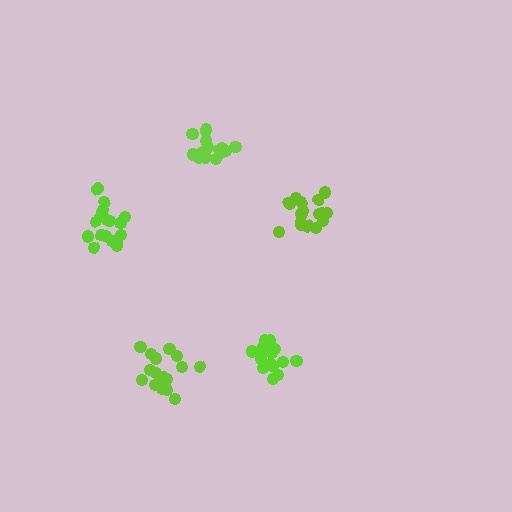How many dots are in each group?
Group 1: 17 dots, Group 2: 16 dots, Group 3: 18 dots, Group 4: 20 dots, Group 5: 18 dots (89 total).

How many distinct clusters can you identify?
There are 5 distinct clusters.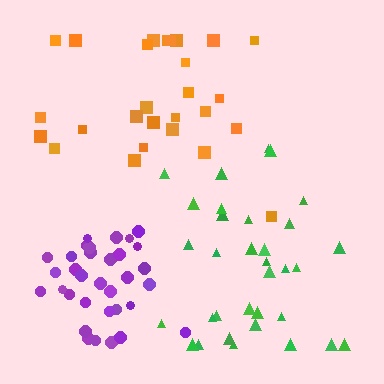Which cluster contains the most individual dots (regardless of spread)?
Green (33).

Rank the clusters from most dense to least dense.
purple, orange, green.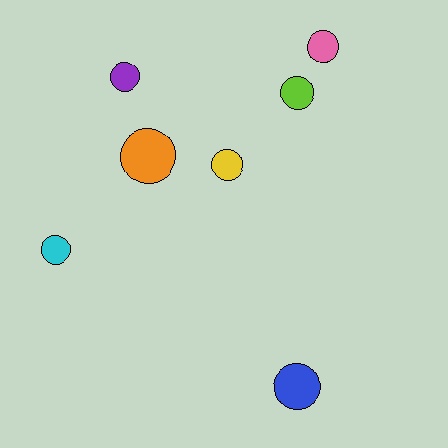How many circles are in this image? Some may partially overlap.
There are 7 circles.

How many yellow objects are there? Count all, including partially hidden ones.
There is 1 yellow object.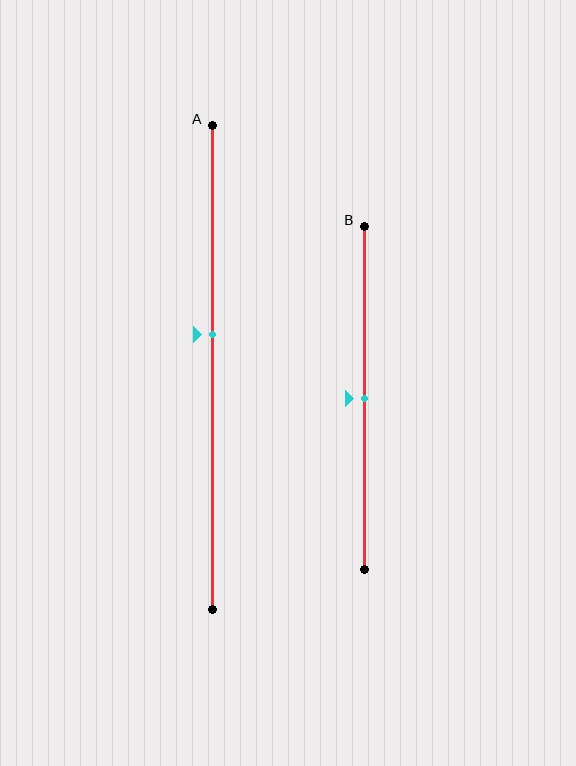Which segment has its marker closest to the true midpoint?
Segment B has its marker closest to the true midpoint.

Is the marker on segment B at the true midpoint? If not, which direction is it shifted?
Yes, the marker on segment B is at the true midpoint.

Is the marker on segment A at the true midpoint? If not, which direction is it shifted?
No, the marker on segment A is shifted upward by about 7% of the segment length.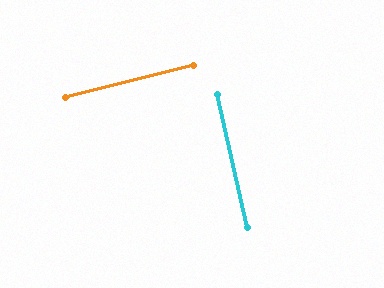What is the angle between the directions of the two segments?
Approximately 88 degrees.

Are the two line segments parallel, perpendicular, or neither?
Perpendicular — they meet at approximately 88°.